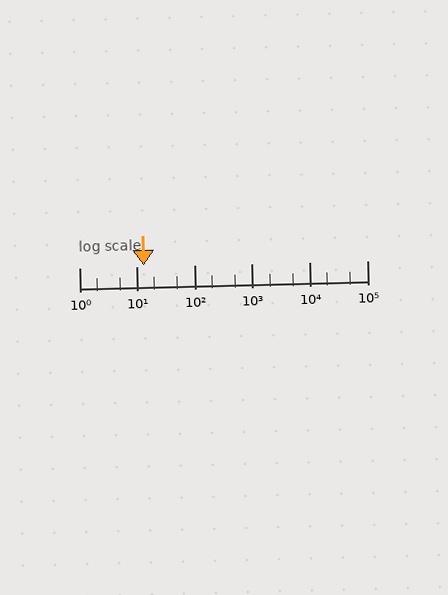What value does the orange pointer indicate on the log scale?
The pointer indicates approximately 13.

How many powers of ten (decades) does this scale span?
The scale spans 5 decades, from 1 to 100000.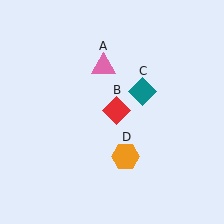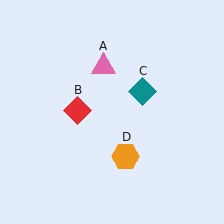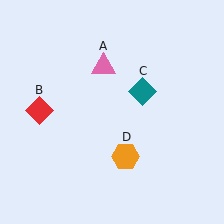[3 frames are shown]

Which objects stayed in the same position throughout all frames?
Pink triangle (object A) and teal diamond (object C) and orange hexagon (object D) remained stationary.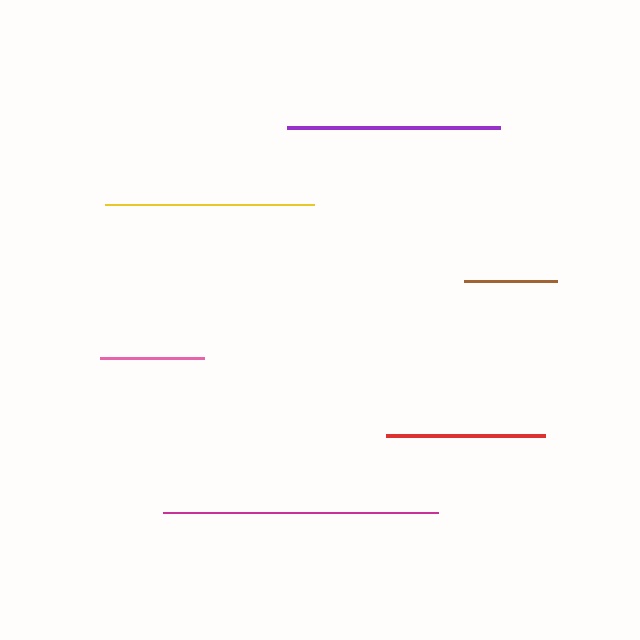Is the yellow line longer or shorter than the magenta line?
The magenta line is longer than the yellow line.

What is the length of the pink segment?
The pink segment is approximately 105 pixels long.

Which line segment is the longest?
The magenta line is the longest at approximately 276 pixels.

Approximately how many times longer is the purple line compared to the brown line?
The purple line is approximately 2.3 times the length of the brown line.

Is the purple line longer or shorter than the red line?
The purple line is longer than the red line.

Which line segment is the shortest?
The brown line is the shortest at approximately 92 pixels.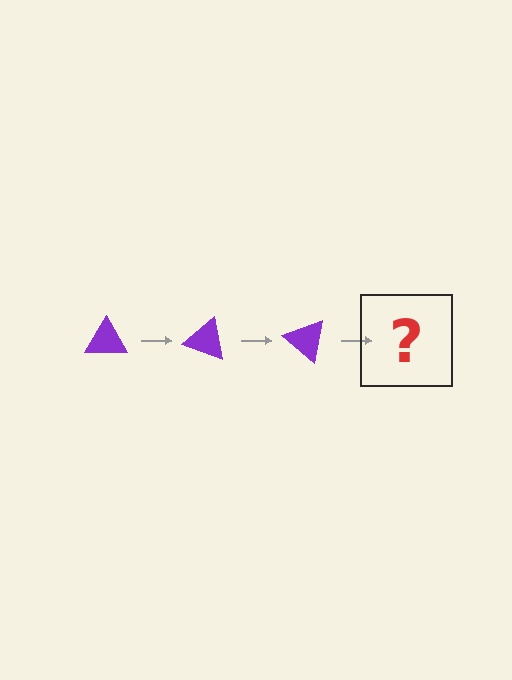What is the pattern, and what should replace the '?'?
The pattern is that the triangle rotates 20 degrees each step. The '?' should be a purple triangle rotated 60 degrees.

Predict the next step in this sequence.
The next step is a purple triangle rotated 60 degrees.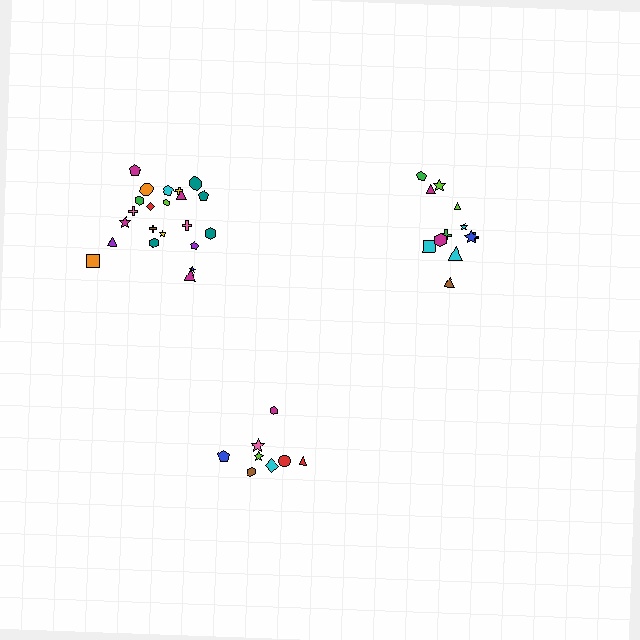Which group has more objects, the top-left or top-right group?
The top-left group.